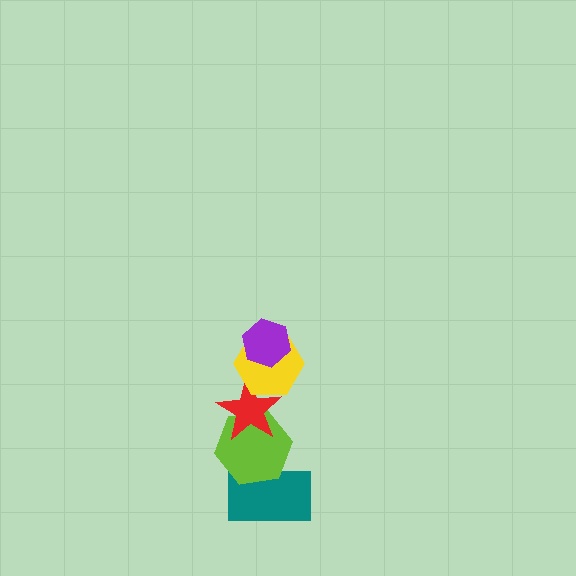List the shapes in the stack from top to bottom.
From top to bottom: the purple hexagon, the yellow hexagon, the red star, the lime hexagon, the teal rectangle.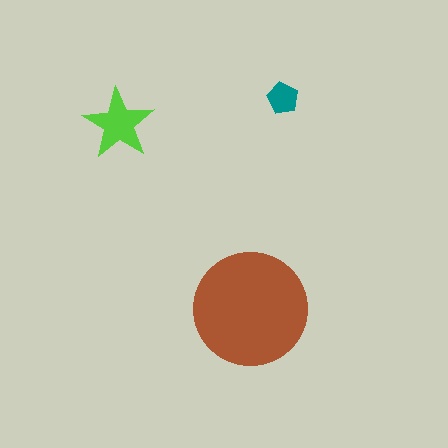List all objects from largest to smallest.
The brown circle, the lime star, the teal pentagon.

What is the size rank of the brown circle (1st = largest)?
1st.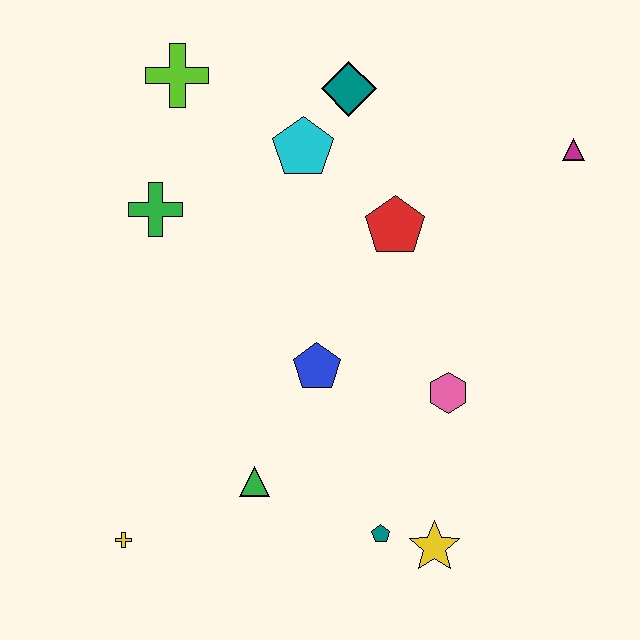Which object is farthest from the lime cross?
The yellow star is farthest from the lime cross.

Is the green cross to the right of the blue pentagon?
No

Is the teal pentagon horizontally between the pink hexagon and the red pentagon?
No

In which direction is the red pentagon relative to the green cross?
The red pentagon is to the right of the green cross.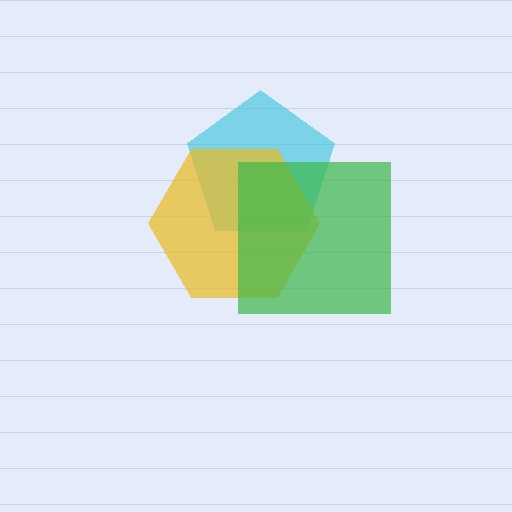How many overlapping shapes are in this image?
There are 3 overlapping shapes in the image.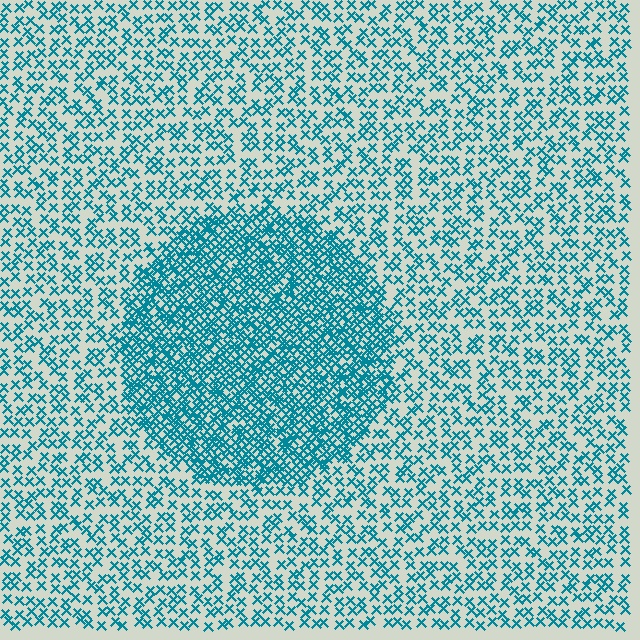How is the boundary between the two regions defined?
The boundary is defined by a change in element density (approximately 2.4x ratio). All elements are the same color, size, and shape.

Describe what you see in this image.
The image contains small teal elements arranged at two different densities. A circle-shaped region is visible where the elements are more densely packed than the surrounding area.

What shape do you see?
I see a circle.